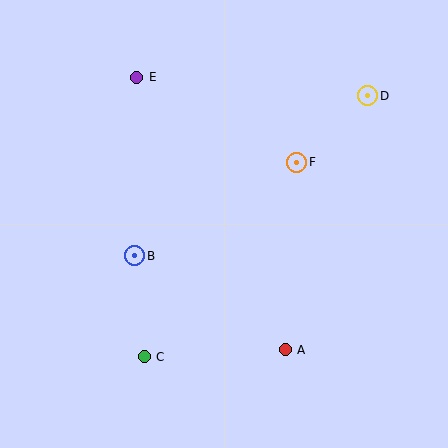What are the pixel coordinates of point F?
Point F is at (297, 162).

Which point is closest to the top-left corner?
Point E is closest to the top-left corner.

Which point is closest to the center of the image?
Point B at (135, 256) is closest to the center.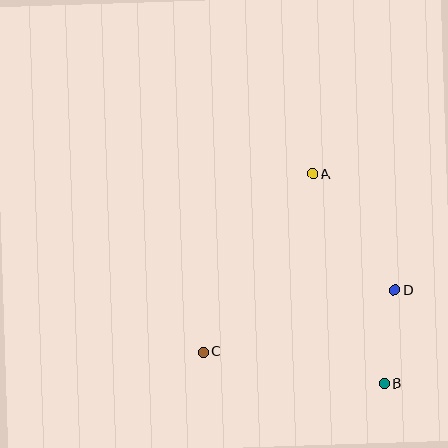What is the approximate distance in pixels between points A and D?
The distance between A and D is approximately 143 pixels.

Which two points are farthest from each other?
Points A and B are farthest from each other.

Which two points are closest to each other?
Points B and D are closest to each other.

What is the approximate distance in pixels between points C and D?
The distance between C and D is approximately 202 pixels.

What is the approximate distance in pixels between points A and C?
The distance between A and C is approximately 209 pixels.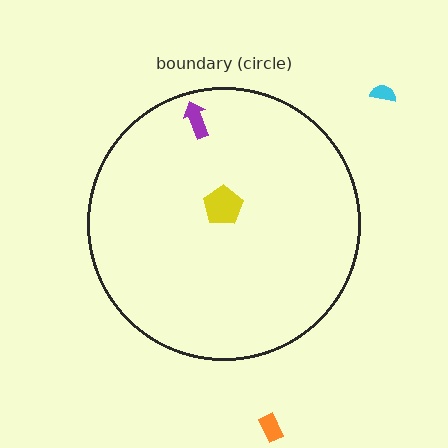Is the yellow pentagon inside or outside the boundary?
Inside.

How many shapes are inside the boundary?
2 inside, 2 outside.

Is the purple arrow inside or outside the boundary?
Inside.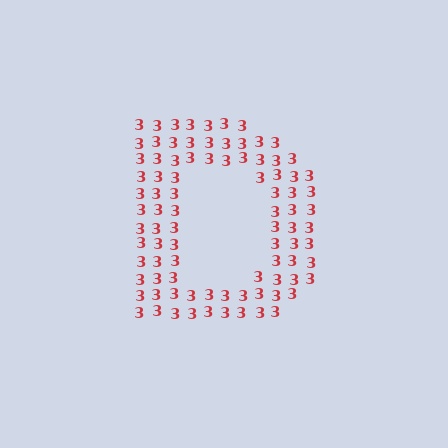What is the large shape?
The large shape is the letter D.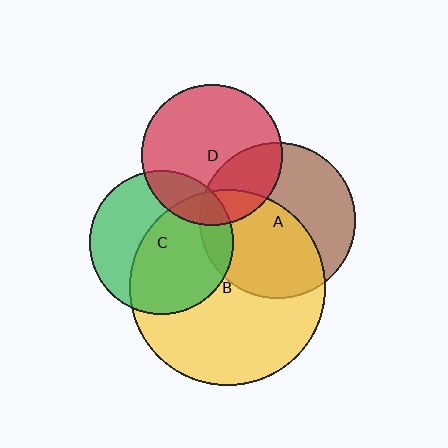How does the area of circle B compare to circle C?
Approximately 1.9 times.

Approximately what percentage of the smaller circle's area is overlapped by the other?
Approximately 60%.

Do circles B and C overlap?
Yes.